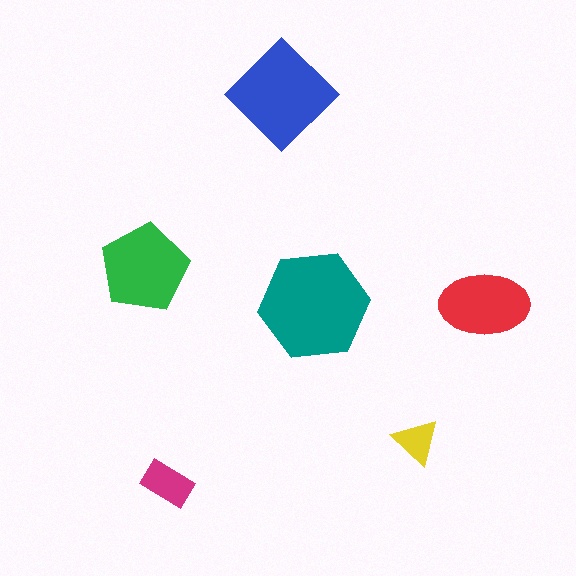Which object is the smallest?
The yellow triangle.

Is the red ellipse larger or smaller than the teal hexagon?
Smaller.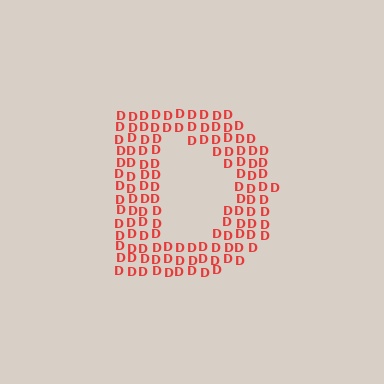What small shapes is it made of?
It is made of small letter D's.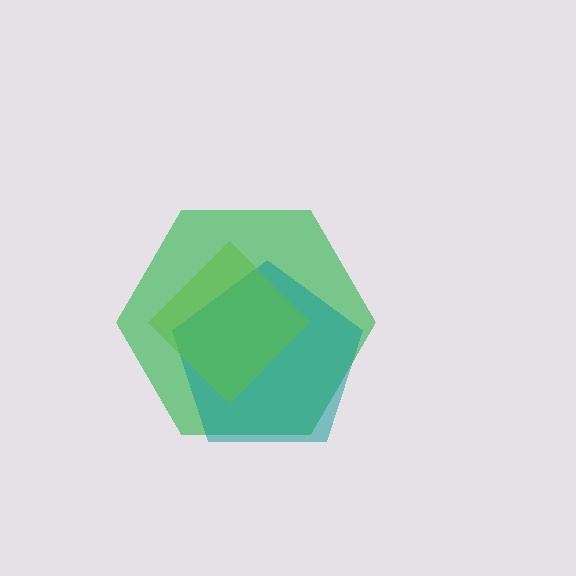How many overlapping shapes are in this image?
There are 3 overlapping shapes in the image.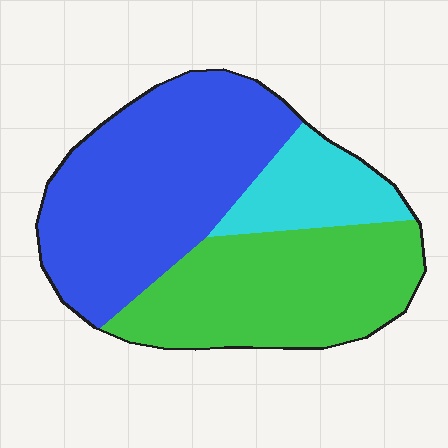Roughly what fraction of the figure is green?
Green takes up about three eighths (3/8) of the figure.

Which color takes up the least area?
Cyan, at roughly 15%.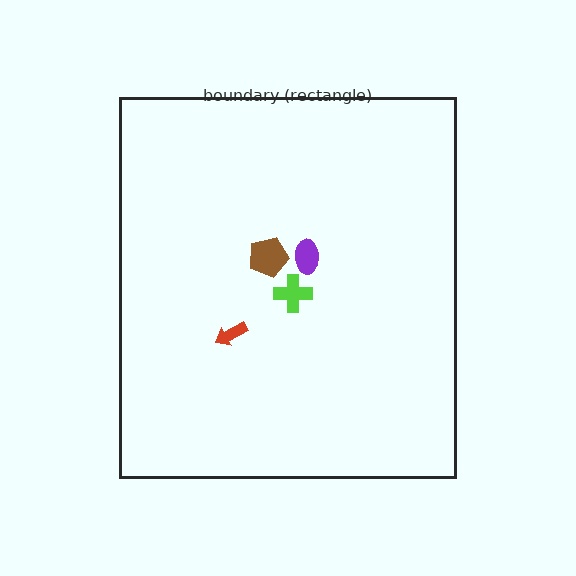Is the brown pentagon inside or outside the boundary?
Inside.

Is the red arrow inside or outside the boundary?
Inside.